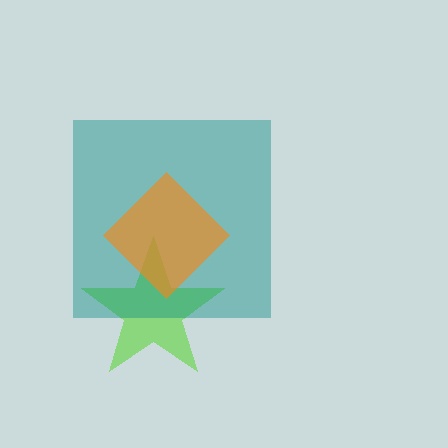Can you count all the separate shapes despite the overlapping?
Yes, there are 3 separate shapes.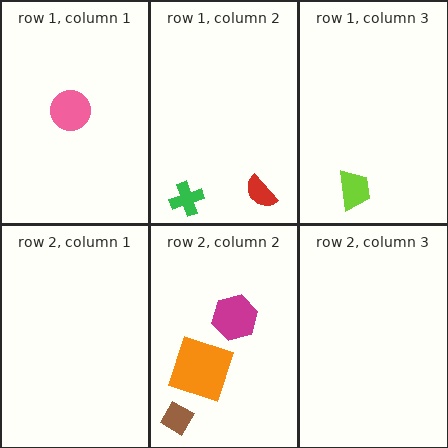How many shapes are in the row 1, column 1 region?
1.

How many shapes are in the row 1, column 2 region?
2.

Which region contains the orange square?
The row 2, column 2 region.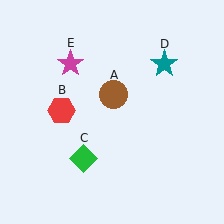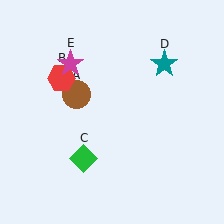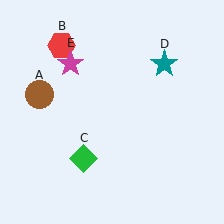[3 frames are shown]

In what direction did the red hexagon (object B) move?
The red hexagon (object B) moved up.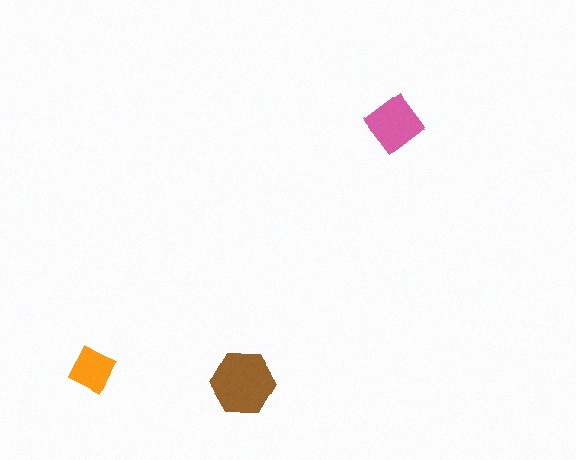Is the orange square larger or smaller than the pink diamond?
Smaller.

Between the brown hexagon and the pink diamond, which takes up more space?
The brown hexagon.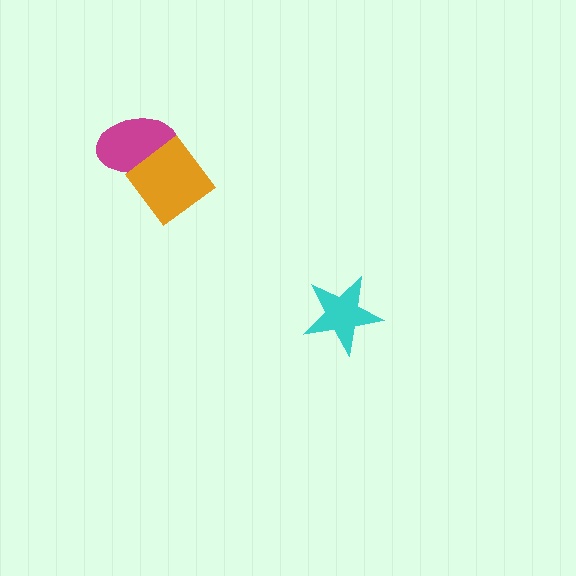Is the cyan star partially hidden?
No, no other shape covers it.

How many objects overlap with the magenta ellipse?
1 object overlaps with the magenta ellipse.